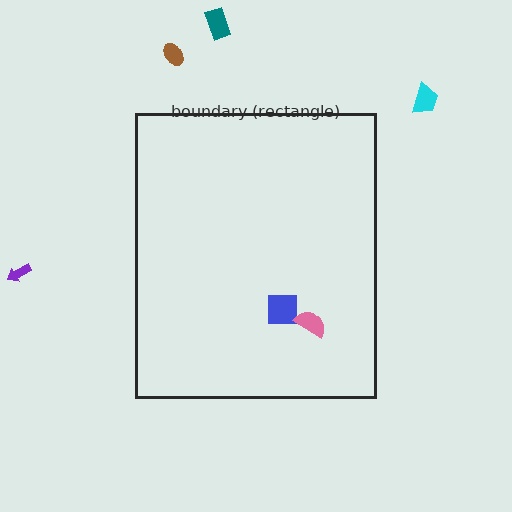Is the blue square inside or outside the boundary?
Inside.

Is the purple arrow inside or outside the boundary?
Outside.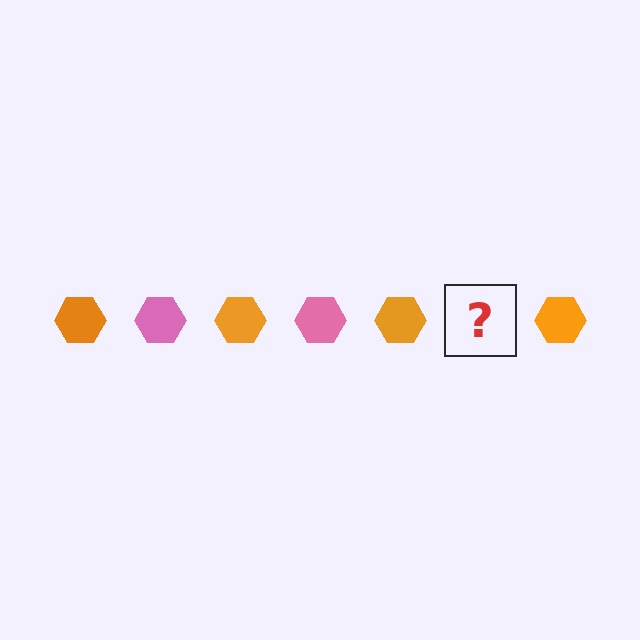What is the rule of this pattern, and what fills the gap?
The rule is that the pattern cycles through orange, pink hexagons. The gap should be filled with a pink hexagon.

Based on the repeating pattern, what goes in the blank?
The blank should be a pink hexagon.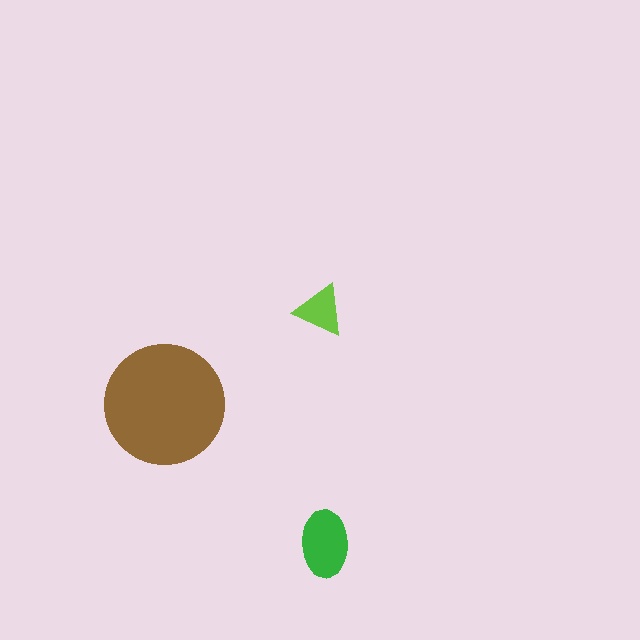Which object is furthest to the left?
The brown circle is leftmost.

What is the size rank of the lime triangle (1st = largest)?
3rd.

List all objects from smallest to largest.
The lime triangle, the green ellipse, the brown circle.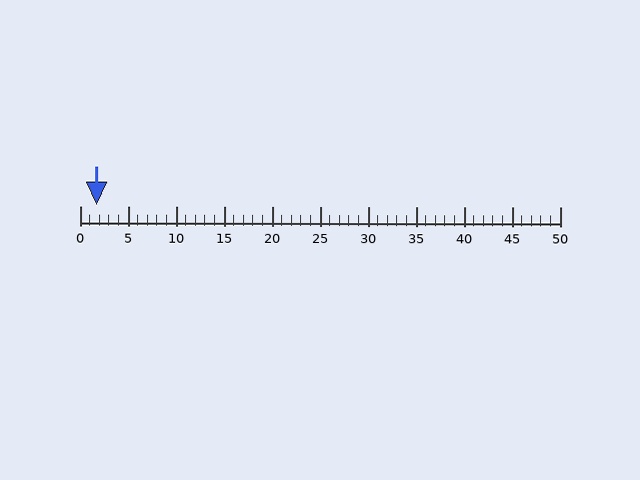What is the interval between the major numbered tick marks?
The major tick marks are spaced 5 units apart.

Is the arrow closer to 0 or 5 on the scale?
The arrow is closer to 0.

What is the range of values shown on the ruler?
The ruler shows values from 0 to 50.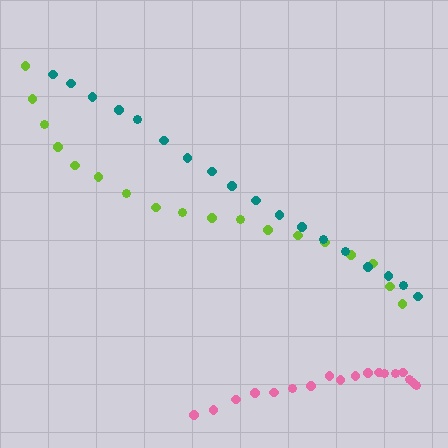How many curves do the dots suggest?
There are 3 distinct paths.